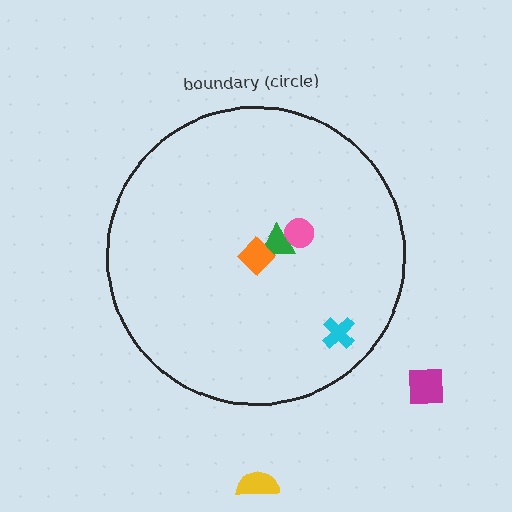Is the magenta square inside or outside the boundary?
Outside.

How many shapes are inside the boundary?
4 inside, 2 outside.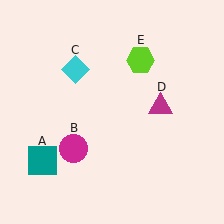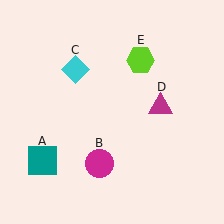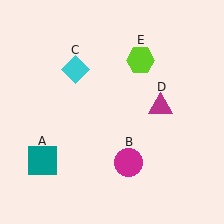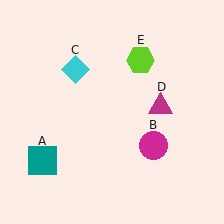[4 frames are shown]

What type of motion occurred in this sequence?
The magenta circle (object B) rotated counterclockwise around the center of the scene.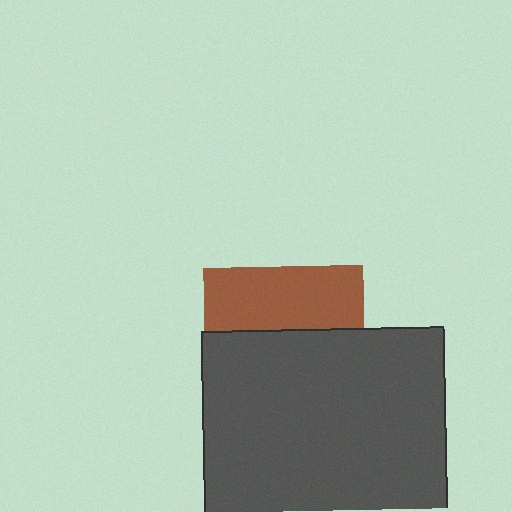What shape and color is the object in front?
The object in front is a dark gray rectangle.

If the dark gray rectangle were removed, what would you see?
You would see the complete brown square.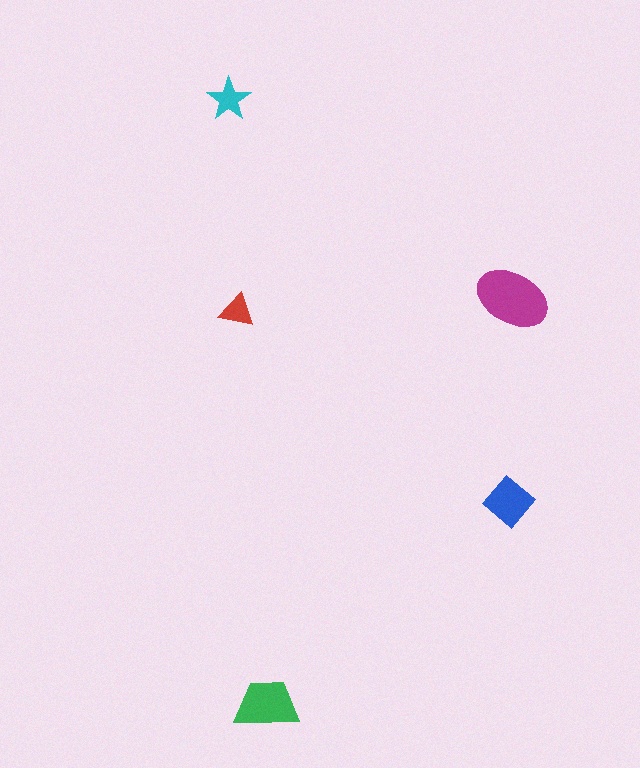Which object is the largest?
The magenta ellipse.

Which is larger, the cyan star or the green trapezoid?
The green trapezoid.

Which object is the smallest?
The red triangle.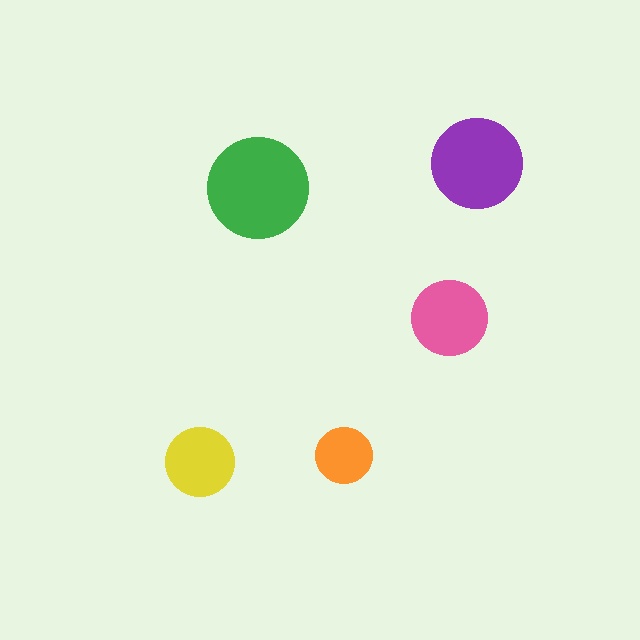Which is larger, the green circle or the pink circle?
The green one.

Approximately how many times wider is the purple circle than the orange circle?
About 1.5 times wider.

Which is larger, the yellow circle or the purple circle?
The purple one.